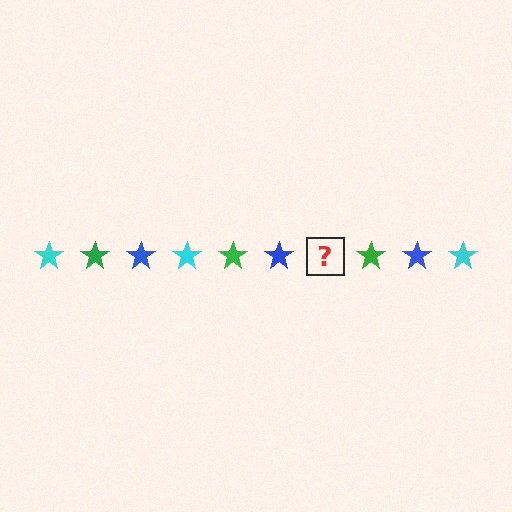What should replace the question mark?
The question mark should be replaced with a cyan star.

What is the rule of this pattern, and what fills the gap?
The rule is that the pattern cycles through cyan, green, blue stars. The gap should be filled with a cyan star.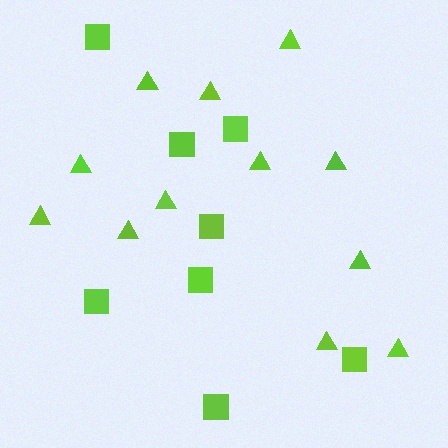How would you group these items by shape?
There are 2 groups: one group of triangles (12) and one group of squares (8).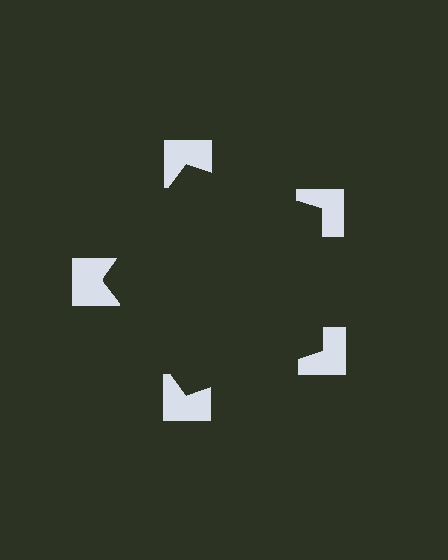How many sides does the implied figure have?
5 sides.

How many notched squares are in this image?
There are 5 — one at each vertex of the illusory pentagon.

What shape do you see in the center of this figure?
An illusory pentagon — its edges are inferred from the aligned wedge cuts in the notched squares, not physically drawn.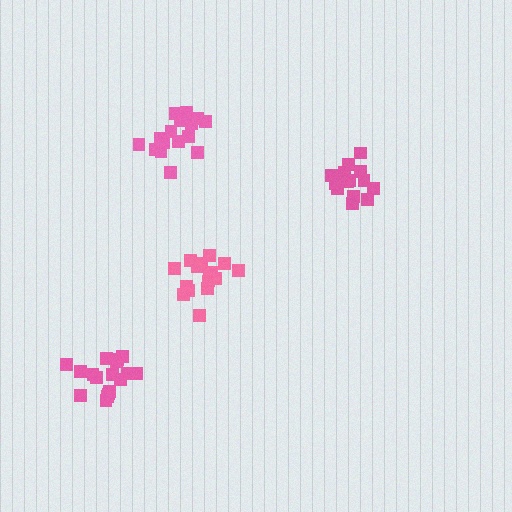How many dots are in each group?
Group 1: 14 dots, Group 2: 17 dots, Group 3: 17 dots, Group 4: 17 dots (65 total).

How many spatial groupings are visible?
There are 4 spatial groupings.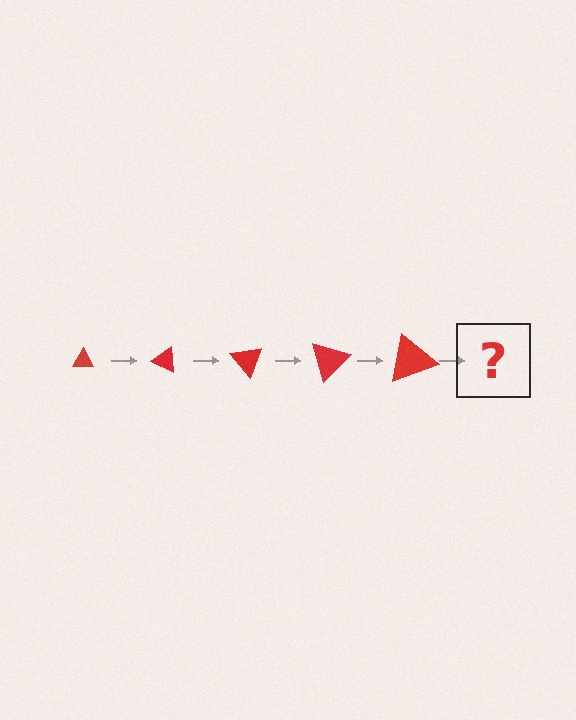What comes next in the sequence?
The next element should be a triangle, larger than the previous one and rotated 125 degrees from the start.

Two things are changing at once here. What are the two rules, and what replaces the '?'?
The two rules are that the triangle grows larger each step and it rotates 25 degrees each step. The '?' should be a triangle, larger than the previous one and rotated 125 degrees from the start.